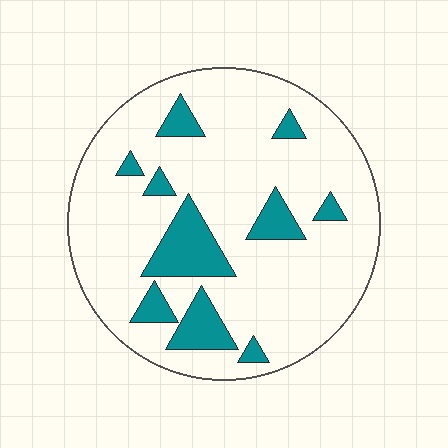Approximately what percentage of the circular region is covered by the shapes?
Approximately 15%.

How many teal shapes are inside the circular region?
10.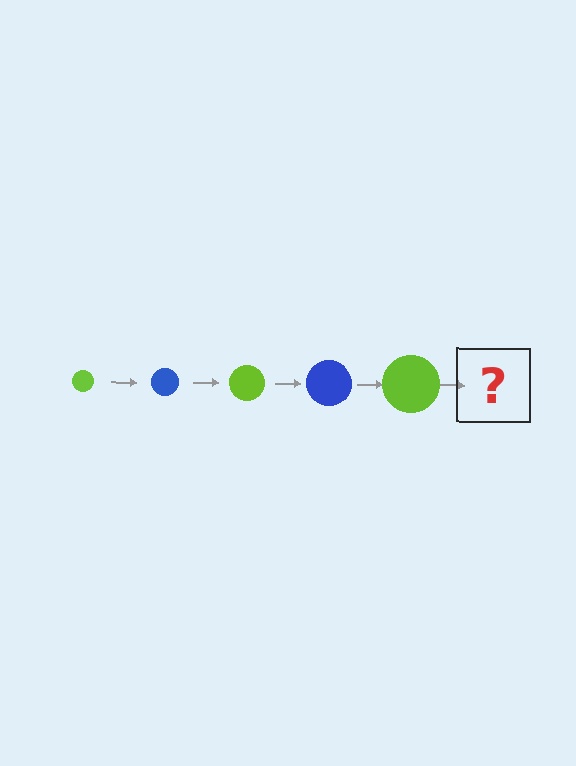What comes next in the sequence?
The next element should be a blue circle, larger than the previous one.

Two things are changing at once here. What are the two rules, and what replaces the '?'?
The two rules are that the circle grows larger each step and the color cycles through lime and blue. The '?' should be a blue circle, larger than the previous one.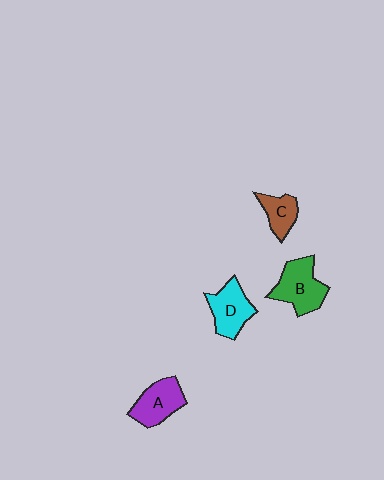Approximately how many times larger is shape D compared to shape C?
Approximately 1.5 times.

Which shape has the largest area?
Shape B (green).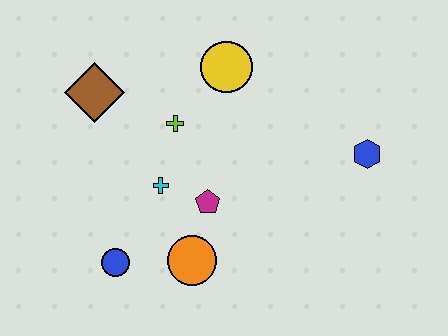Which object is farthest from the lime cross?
The blue hexagon is farthest from the lime cross.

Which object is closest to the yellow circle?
The lime cross is closest to the yellow circle.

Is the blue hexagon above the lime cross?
No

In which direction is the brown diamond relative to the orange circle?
The brown diamond is above the orange circle.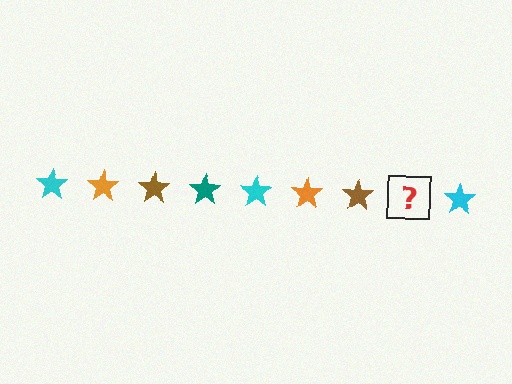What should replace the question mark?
The question mark should be replaced with a teal star.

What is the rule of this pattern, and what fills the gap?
The rule is that the pattern cycles through cyan, orange, brown, teal stars. The gap should be filled with a teal star.